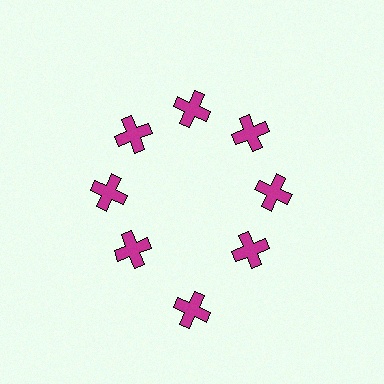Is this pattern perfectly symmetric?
No. The 8 magenta crosses are arranged in a ring, but one element near the 6 o'clock position is pushed outward from the center, breaking the 8-fold rotational symmetry.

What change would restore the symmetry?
The symmetry would be restored by moving it inward, back onto the ring so that all 8 crosses sit at equal angles and equal distance from the center.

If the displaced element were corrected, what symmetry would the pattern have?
It would have 8-fold rotational symmetry — the pattern would map onto itself every 45 degrees.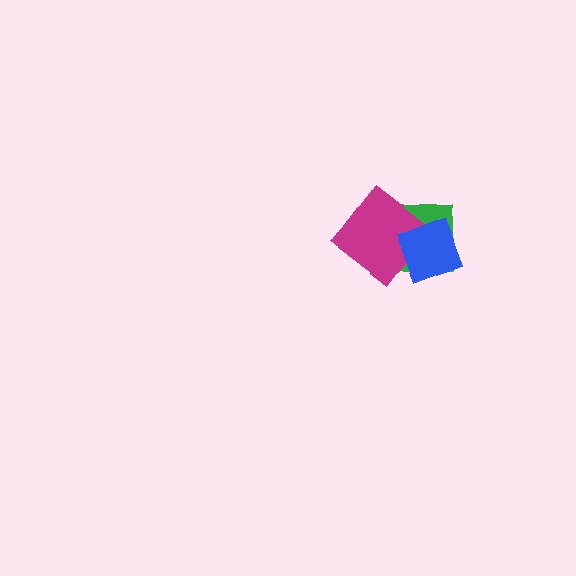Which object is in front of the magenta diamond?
The blue square is in front of the magenta diamond.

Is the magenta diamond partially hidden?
Yes, it is partially covered by another shape.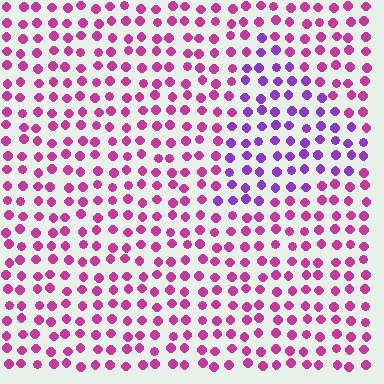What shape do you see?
I see a triangle.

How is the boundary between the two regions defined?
The boundary is defined purely by a slight shift in hue (about 41 degrees). Spacing, size, and orientation are identical on both sides.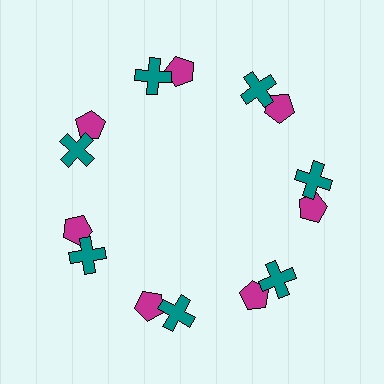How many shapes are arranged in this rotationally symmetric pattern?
There are 14 shapes, arranged in 7 groups of 2.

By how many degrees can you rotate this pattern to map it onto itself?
The pattern maps onto itself every 51 degrees of rotation.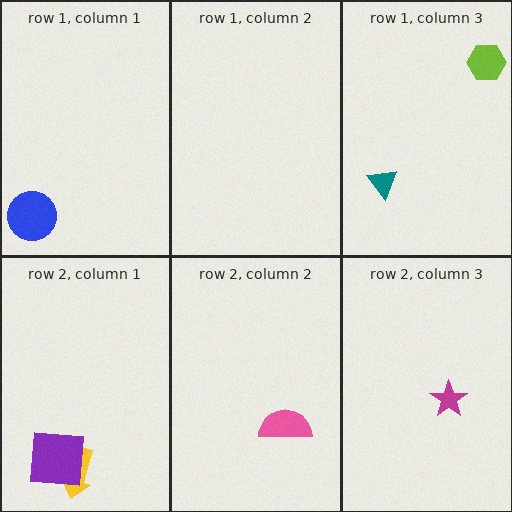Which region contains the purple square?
The row 2, column 1 region.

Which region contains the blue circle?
The row 1, column 1 region.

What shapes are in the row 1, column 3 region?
The lime hexagon, the teal triangle.